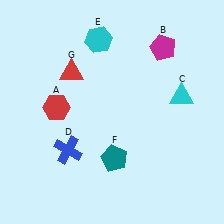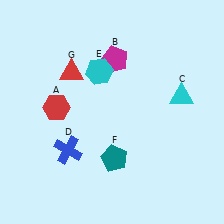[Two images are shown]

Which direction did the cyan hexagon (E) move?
The cyan hexagon (E) moved down.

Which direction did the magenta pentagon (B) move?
The magenta pentagon (B) moved left.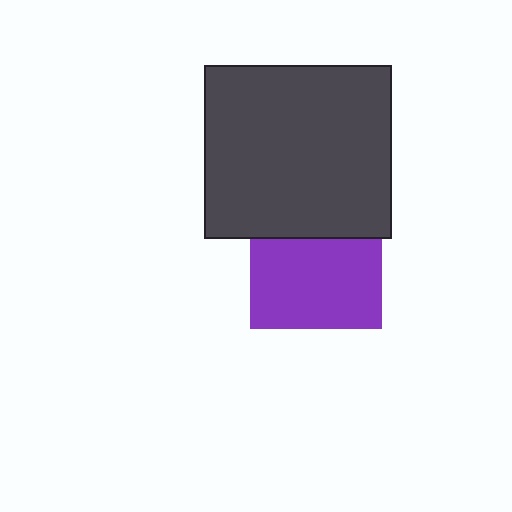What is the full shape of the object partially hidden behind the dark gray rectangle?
The partially hidden object is a purple square.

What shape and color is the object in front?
The object in front is a dark gray rectangle.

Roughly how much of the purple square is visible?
Most of it is visible (roughly 68%).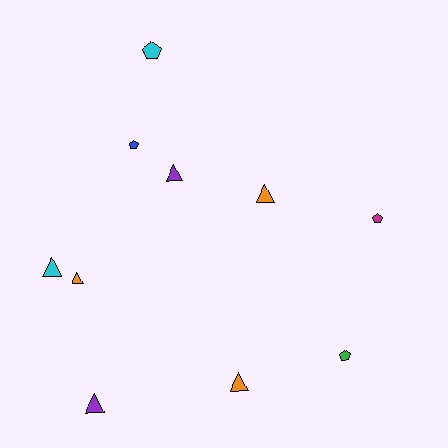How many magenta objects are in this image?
There is 1 magenta object.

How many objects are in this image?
There are 10 objects.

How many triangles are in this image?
There are 6 triangles.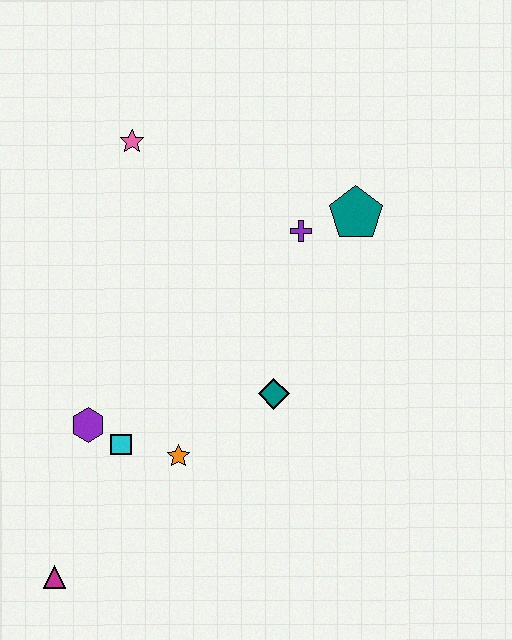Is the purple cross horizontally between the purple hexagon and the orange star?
No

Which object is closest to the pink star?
The purple cross is closest to the pink star.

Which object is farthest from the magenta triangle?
The teal pentagon is farthest from the magenta triangle.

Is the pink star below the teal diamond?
No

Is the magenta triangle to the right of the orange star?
No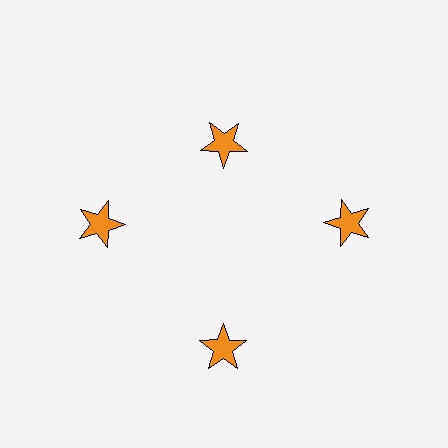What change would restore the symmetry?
The symmetry would be restored by moving it outward, back onto the ring so that all 4 stars sit at equal angles and equal distance from the center.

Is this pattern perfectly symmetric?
No. The 4 orange stars are arranged in a ring, but one element near the 12 o'clock position is pulled inward toward the center, breaking the 4-fold rotational symmetry.